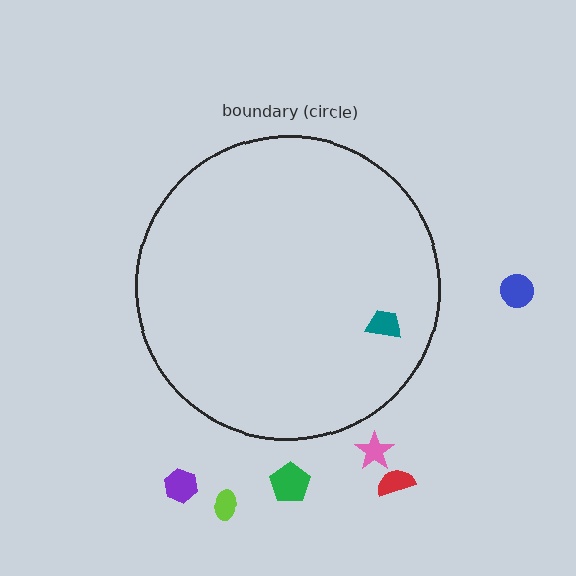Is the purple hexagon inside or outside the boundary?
Outside.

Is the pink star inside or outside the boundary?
Outside.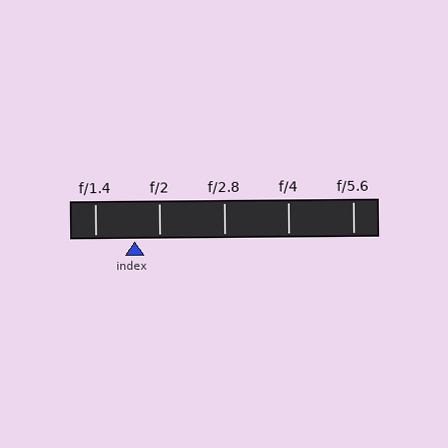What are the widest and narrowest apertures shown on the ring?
The widest aperture shown is f/1.4 and the narrowest is f/5.6.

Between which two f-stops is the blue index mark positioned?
The index mark is between f/1.4 and f/2.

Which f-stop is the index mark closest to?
The index mark is closest to f/2.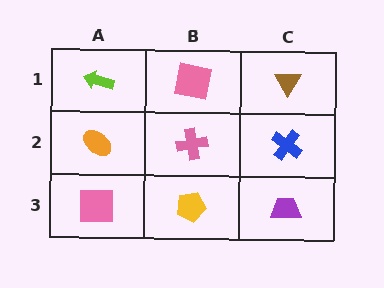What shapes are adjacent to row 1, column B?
A pink cross (row 2, column B), a lime arrow (row 1, column A), a brown triangle (row 1, column C).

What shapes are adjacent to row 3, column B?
A pink cross (row 2, column B), a pink square (row 3, column A), a purple trapezoid (row 3, column C).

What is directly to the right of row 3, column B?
A purple trapezoid.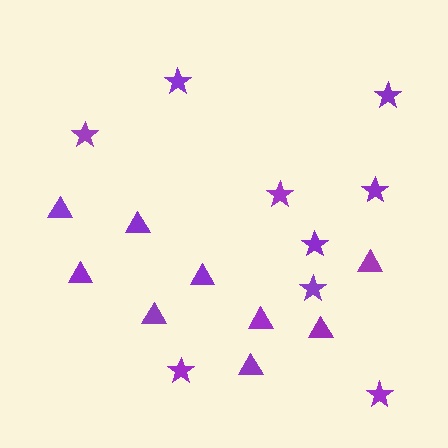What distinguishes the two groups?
There are 2 groups: one group of triangles (9) and one group of stars (9).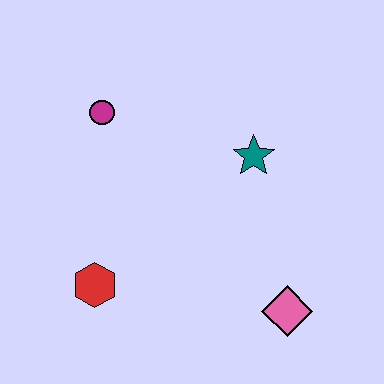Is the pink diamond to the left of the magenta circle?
No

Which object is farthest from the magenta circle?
The pink diamond is farthest from the magenta circle.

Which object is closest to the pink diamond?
The teal star is closest to the pink diamond.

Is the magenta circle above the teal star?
Yes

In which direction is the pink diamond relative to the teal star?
The pink diamond is below the teal star.